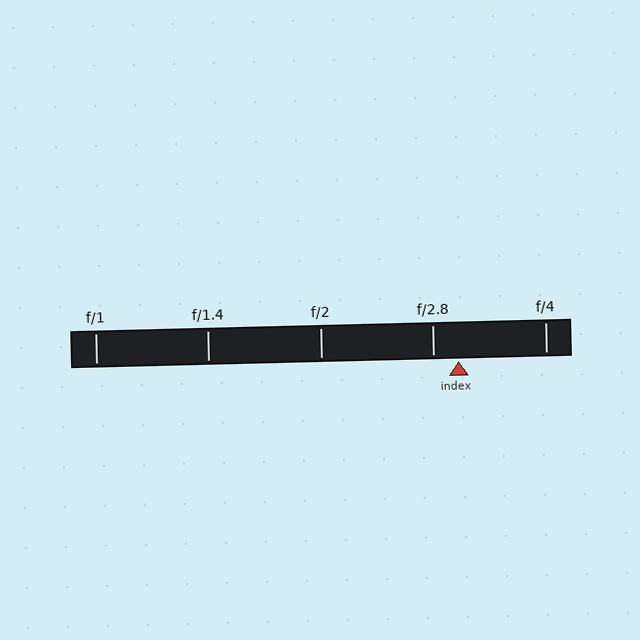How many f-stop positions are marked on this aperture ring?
There are 5 f-stop positions marked.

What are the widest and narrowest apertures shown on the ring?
The widest aperture shown is f/1 and the narrowest is f/4.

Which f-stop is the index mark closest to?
The index mark is closest to f/2.8.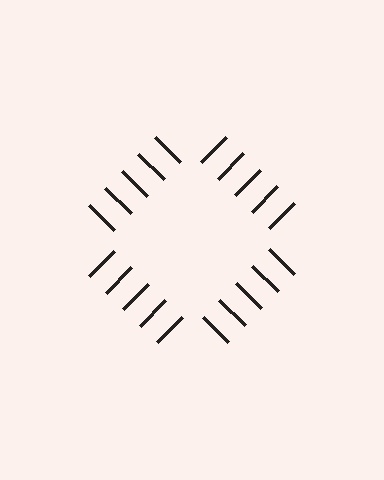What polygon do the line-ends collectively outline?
An illusory square — the line segments terminate on its edges but no continuous stroke is drawn.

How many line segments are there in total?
20 — 5 along each of the 4 edges.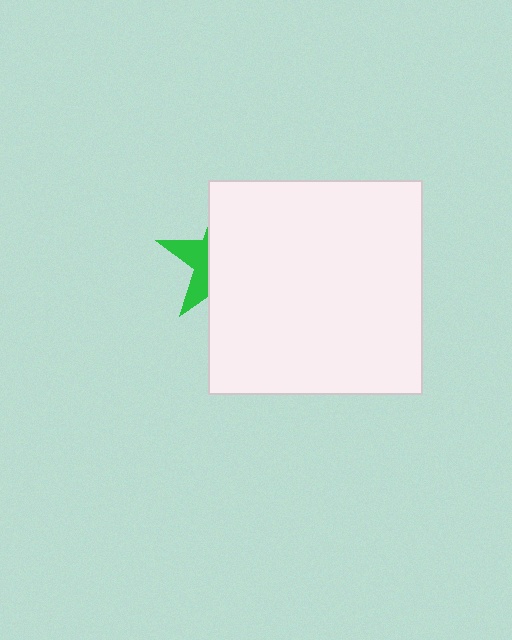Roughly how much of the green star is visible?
A small part of it is visible (roughly 31%).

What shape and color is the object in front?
The object in front is a white square.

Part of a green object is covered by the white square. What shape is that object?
It is a star.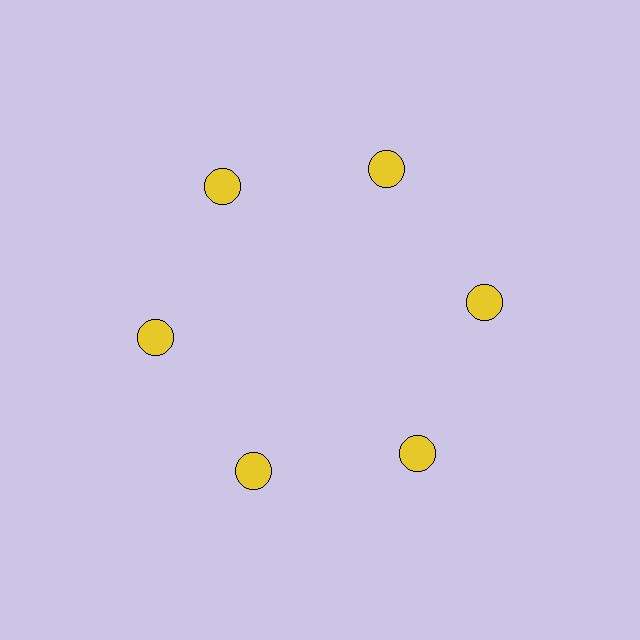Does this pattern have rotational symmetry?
Yes, this pattern has 6-fold rotational symmetry. It looks the same after rotating 60 degrees around the center.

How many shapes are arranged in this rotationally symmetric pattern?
There are 6 shapes, arranged in 6 groups of 1.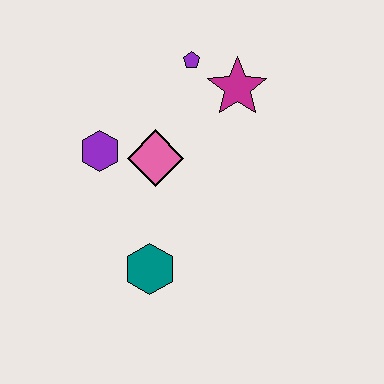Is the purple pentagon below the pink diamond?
No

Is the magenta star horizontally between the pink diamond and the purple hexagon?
No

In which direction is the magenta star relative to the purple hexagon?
The magenta star is to the right of the purple hexagon.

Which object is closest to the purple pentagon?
The magenta star is closest to the purple pentagon.